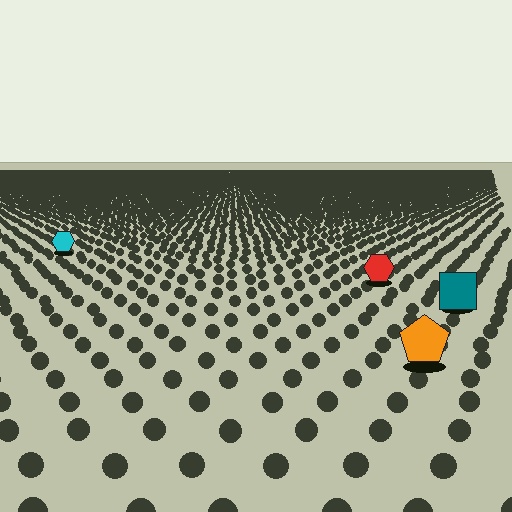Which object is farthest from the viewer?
The cyan hexagon is farthest from the viewer. It appears smaller and the ground texture around it is denser.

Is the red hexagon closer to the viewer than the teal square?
No. The teal square is closer — you can tell from the texture gradient: the ground texture is coarser near it.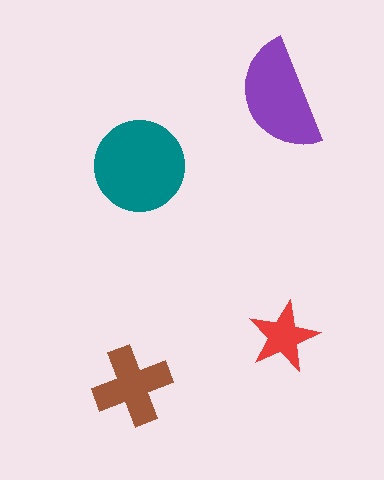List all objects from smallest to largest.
The red star, the brown cross, the purple semicircle, the teal circle.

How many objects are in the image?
There are 4 objects in the image.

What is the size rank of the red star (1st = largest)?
4th.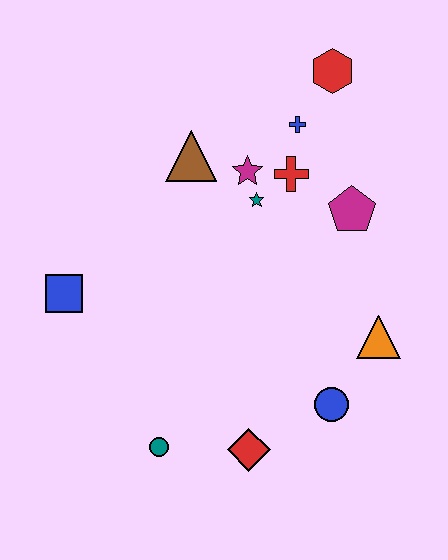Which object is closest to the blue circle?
The orange triangle is closest to the blue circle.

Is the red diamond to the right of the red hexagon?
No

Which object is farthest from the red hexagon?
The teal circle is farthest from the red hexagon.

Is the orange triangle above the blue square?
No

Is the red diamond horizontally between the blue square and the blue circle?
Yes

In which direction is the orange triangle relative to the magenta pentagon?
The orange triangle is below the magenta pentagon.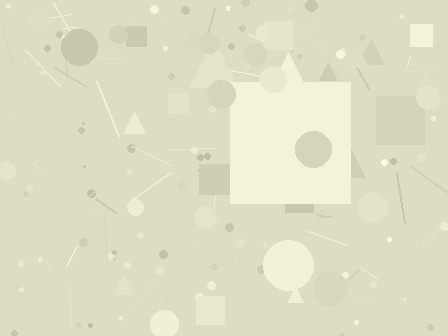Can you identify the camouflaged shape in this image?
The camouflaged shape is a square.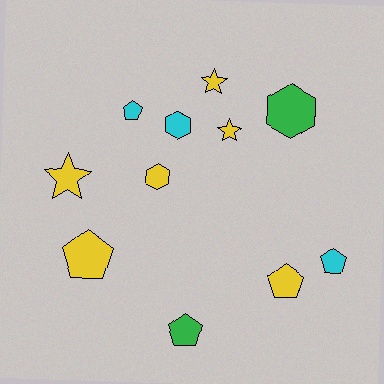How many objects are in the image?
There are 11 objects.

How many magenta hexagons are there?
There are no magenta hexagons.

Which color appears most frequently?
Yellow, with 6 objects.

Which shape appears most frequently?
Pentagon, with 5 objects.